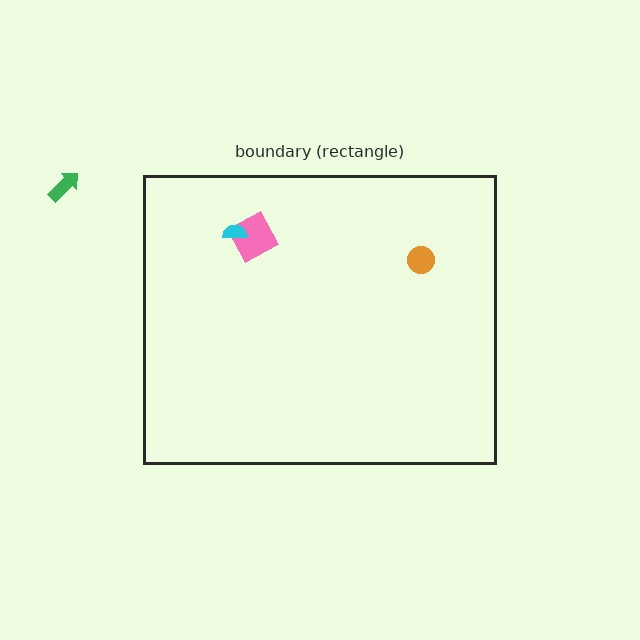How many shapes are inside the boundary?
3 inside, 1 outside.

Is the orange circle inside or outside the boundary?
Inside.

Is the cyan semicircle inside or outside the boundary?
Inside.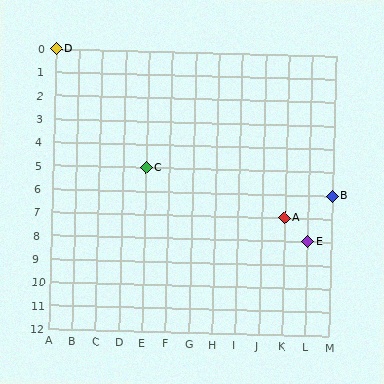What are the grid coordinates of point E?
Point E is at grid coordinates (L, 8).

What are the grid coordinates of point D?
Point D is at grid coordinates (A, 0).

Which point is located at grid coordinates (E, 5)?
Point C is at (E, 5).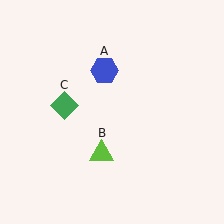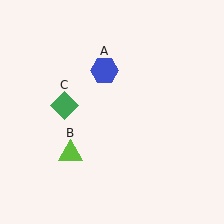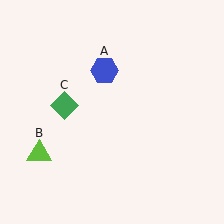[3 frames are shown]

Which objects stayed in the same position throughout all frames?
Blue hexagon (object A) and green diamond (object C) remained stationary.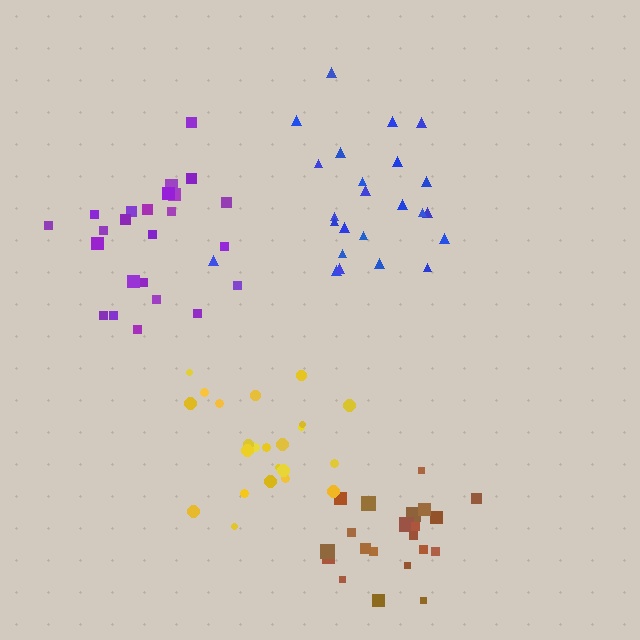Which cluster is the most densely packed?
Yellow.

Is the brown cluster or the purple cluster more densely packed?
Purple.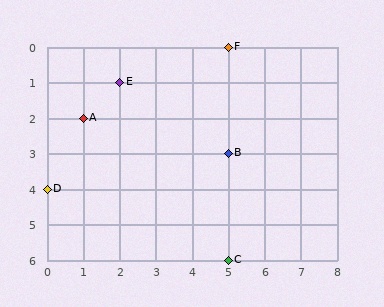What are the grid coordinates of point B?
Point B is at grid coordinates (5, 3).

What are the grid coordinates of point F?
Point F is at grid coordinates (5, 0).